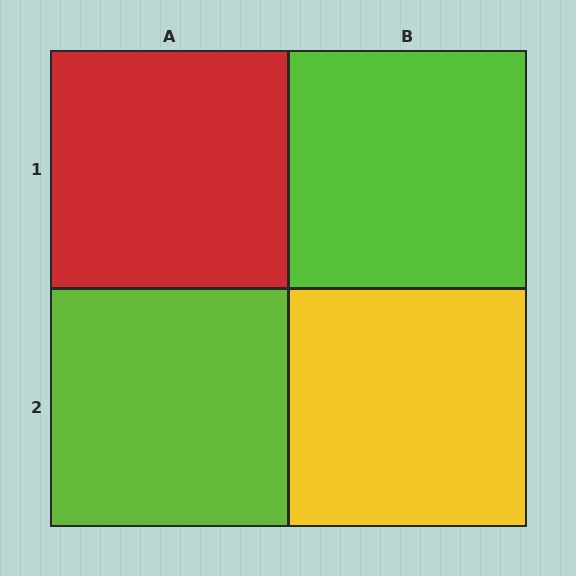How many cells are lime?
2 cells are lime.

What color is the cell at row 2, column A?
Lime.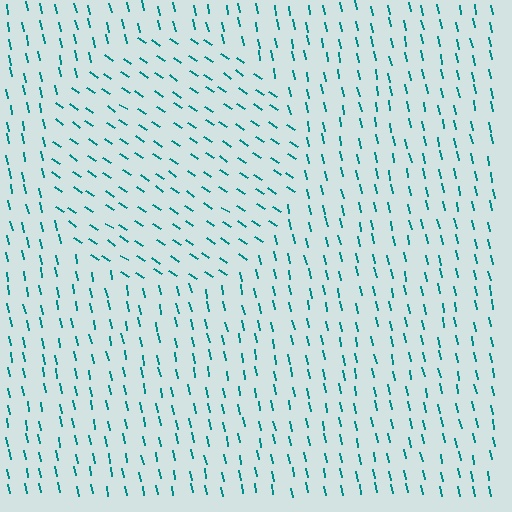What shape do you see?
I see a circle.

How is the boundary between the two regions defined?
The boundary is defined purely by a change in line orientation (approximately 45 degrees difference). All lines are the same color and thickness.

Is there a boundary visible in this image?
Yes, there is a texture boundary formed by a change in line orientation.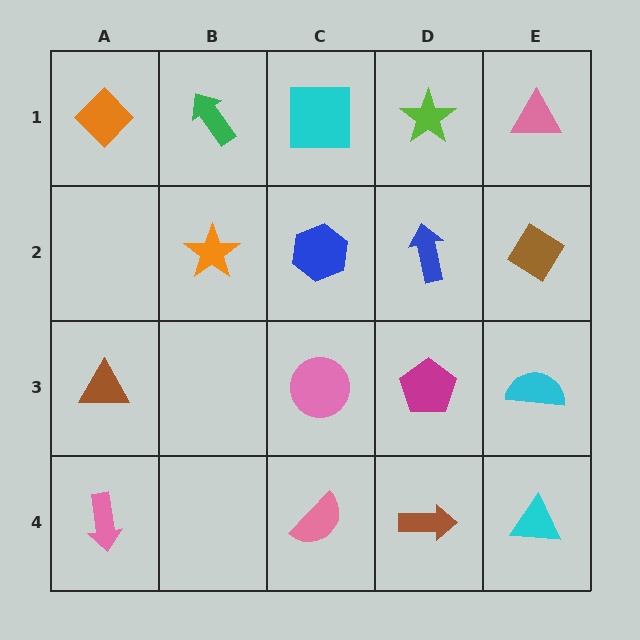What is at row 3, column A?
A brown triangle.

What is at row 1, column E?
A pink triangle.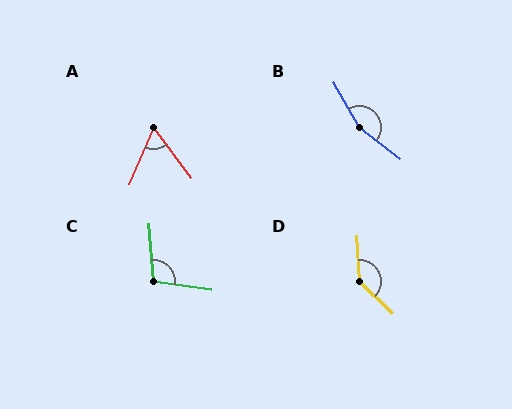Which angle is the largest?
B, at approximately 157 degrees.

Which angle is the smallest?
A, at approximately 60 degrees.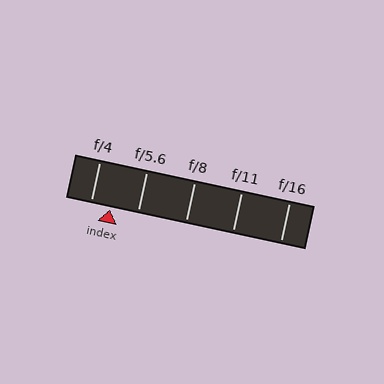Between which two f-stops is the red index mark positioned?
The index mark is between f/4 and f/5.6.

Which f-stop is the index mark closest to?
The index mark is closest to f/4.